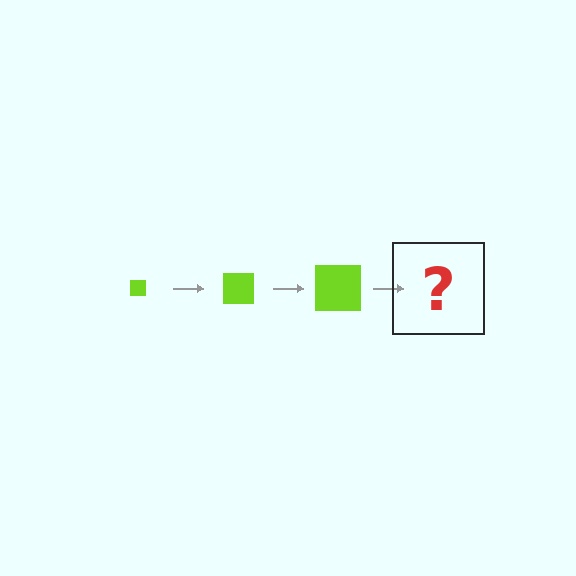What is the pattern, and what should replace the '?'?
The pattern is that the square gets progressively larger each step. The '?' should be a lime square, larger than the previous one.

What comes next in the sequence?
The next element should be a lime square, larger than the previous one.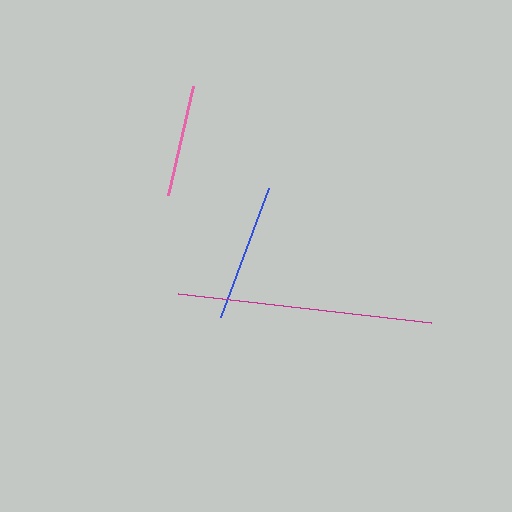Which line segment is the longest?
The magenta line is the longest at approximately 254 pixels.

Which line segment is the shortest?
The pink line is the shortest at approximately 112 pixels.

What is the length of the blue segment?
The blue segment is approximately 138 pixels long.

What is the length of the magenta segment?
The magenta segment is approximately 254 pixels long.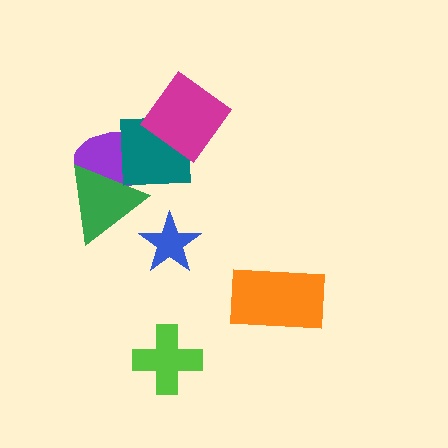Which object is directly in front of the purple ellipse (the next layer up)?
The green triangle is directly in front of the purple ellipse.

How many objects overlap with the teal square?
3 objects overlap with the teal square.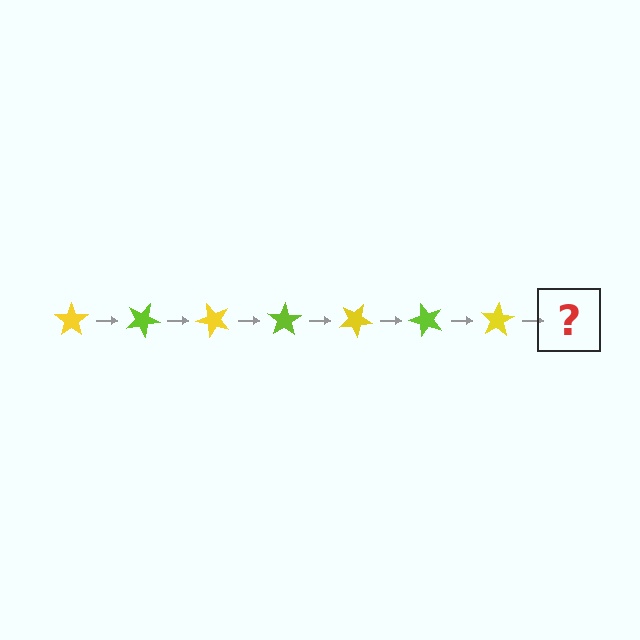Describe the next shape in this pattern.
It should be a lime star, rotated 175 degrees from the start.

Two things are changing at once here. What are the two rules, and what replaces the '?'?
The two rules are that it rotates 25 degrees each step and the color cycles through yellow and lime. The '?' should be a lime star, rotated 175 degrees from the start.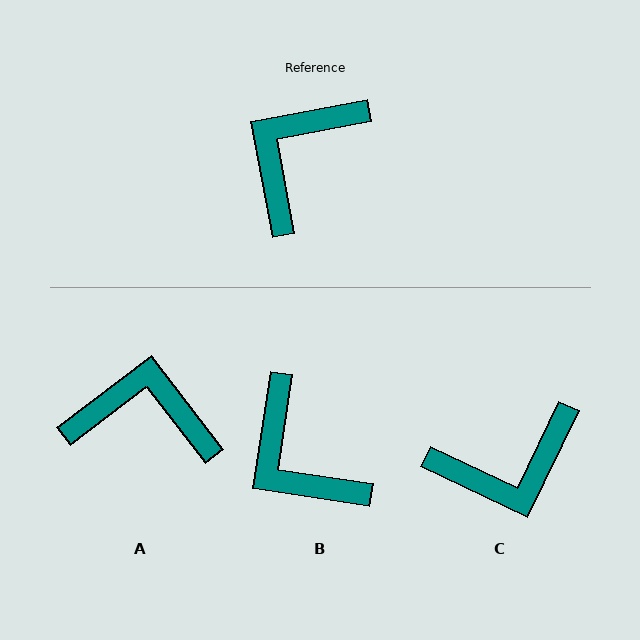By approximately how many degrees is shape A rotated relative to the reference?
Approximately 63 degrees clockwise.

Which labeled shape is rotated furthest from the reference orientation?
C, about 144 degrees away.